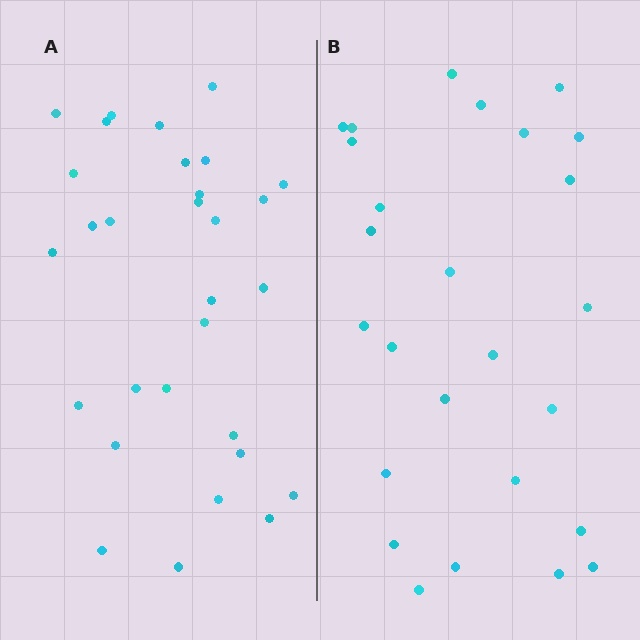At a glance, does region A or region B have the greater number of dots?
Region A (the left region) has more dots.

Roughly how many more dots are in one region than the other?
Region A has about 4 more dots than region B.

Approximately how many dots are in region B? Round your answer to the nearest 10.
About 30 dots. (The exact count is 26, which rounds to 30.)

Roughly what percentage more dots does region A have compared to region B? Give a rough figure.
About 15% more.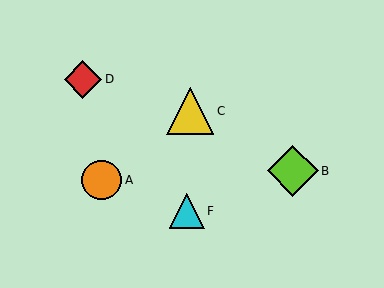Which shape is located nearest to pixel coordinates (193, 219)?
The cyan triangle (labeled F) at (187, 211) is nearest to that location.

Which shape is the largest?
The lime diamond (labeled B) is the largest.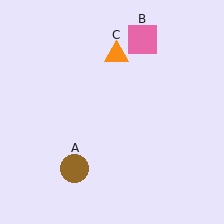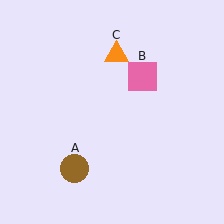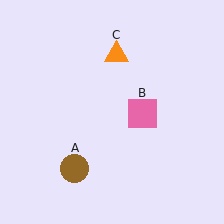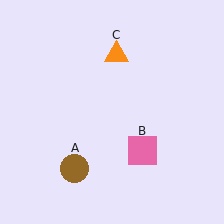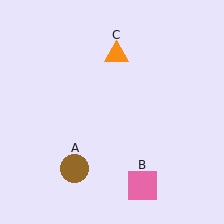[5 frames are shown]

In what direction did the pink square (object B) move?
The pink square (object B) moved down.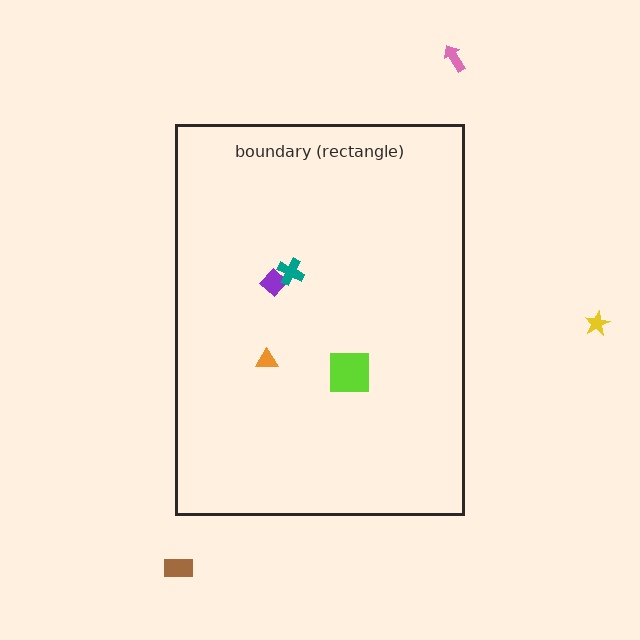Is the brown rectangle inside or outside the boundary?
Outside.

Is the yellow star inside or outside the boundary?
Outside.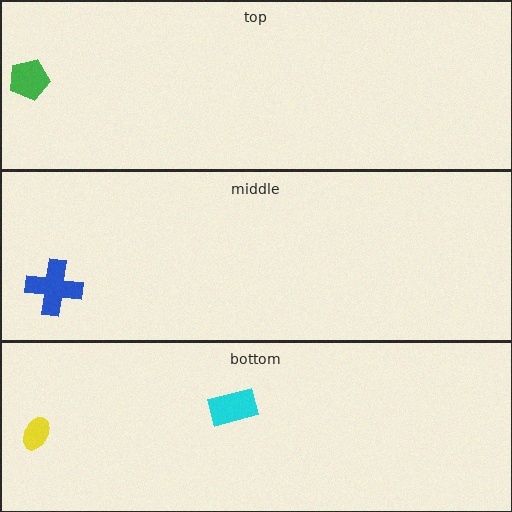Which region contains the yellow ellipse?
The bottom region.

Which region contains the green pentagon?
The top region.